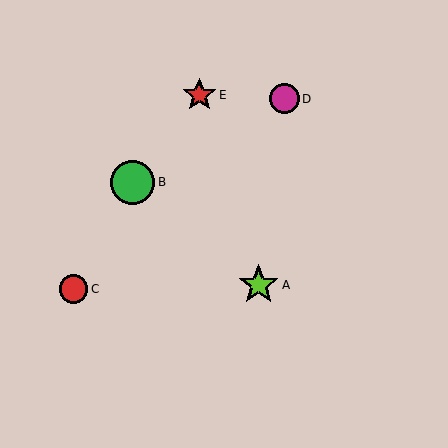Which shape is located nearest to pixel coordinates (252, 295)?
The lime star (labeled A) at (259, 285) is nearest to that location.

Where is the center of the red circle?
The center of the red circle is at (74, 289).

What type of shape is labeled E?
Shape E is a red star.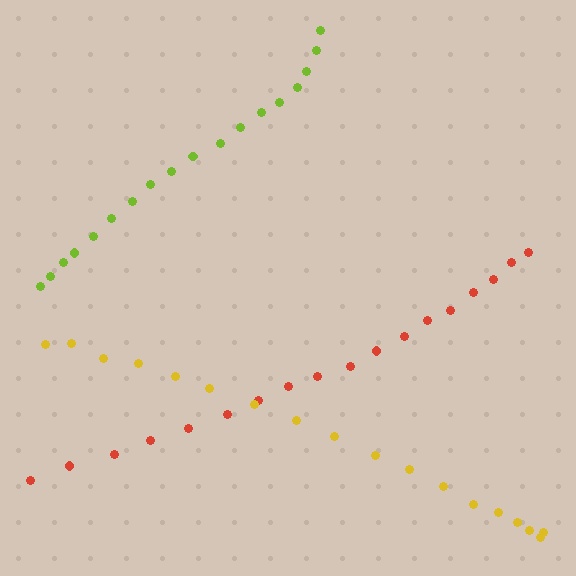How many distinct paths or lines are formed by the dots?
There are 3 distinct paths.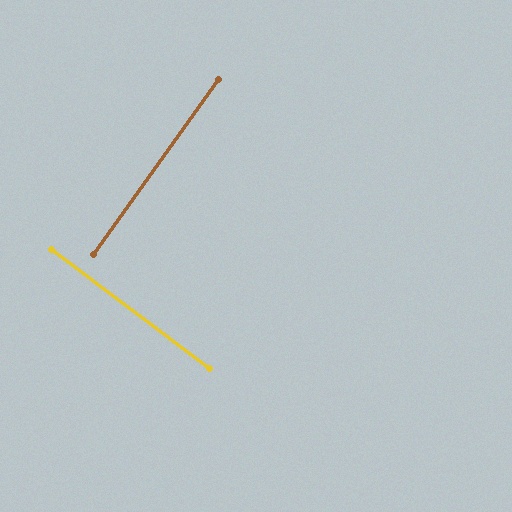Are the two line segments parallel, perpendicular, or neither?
Perpendicular — they meet at approximately 89°.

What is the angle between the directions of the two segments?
Approximately 89 degrees.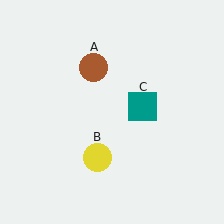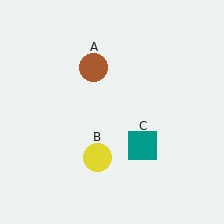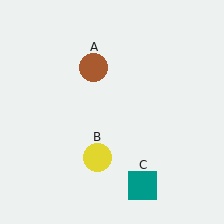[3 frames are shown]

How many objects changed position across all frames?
1 object changed position: teal square (object C).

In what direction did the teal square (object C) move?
The teal square (object C) moved down.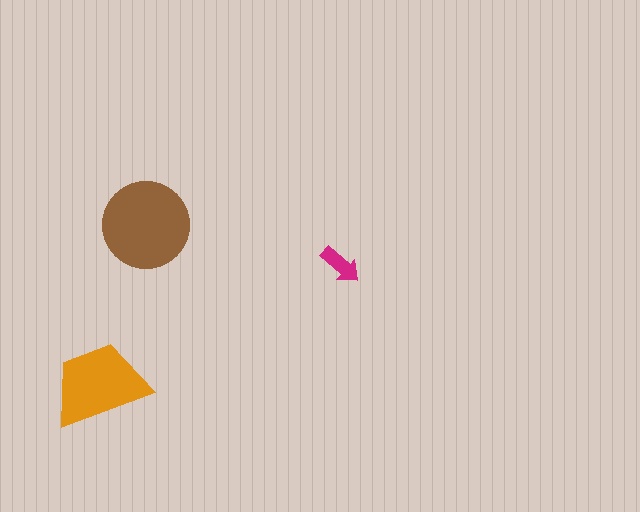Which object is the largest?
The brown circle.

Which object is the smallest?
The magenta arrow.